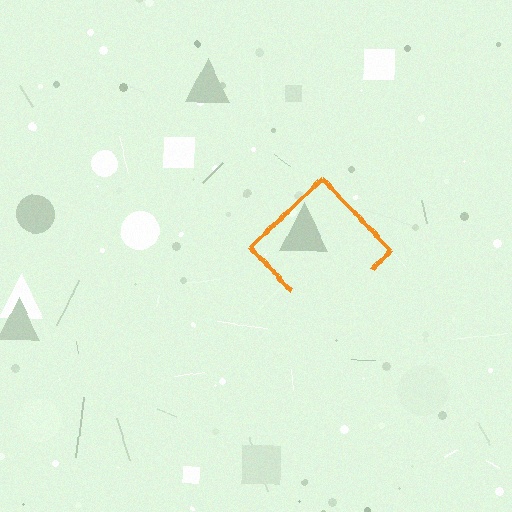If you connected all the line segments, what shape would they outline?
They would outline a diamond.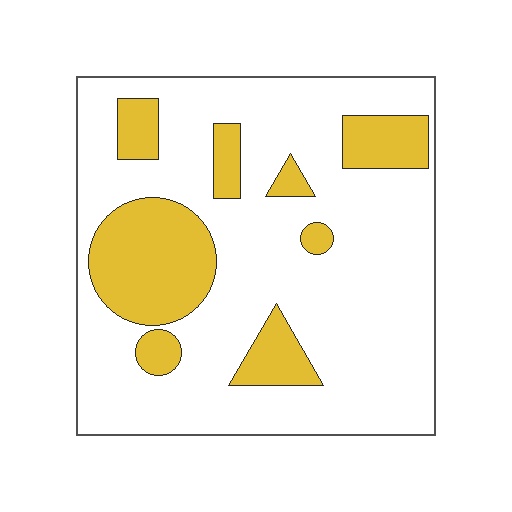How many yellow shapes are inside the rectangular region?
8.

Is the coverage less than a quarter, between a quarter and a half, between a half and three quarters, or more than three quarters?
Less than a quarter.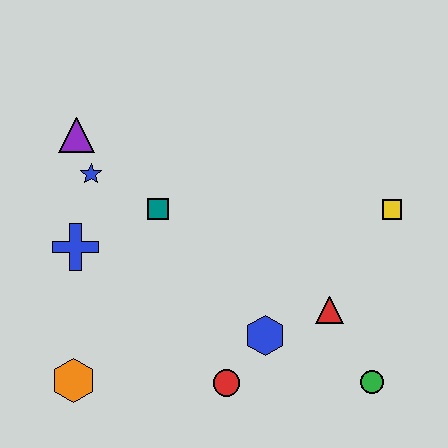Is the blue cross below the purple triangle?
Yes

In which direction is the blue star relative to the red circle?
The blue star is above the red circle.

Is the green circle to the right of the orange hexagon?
Yes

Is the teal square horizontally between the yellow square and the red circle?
No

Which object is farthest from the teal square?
The green circle is farthest from the teal square.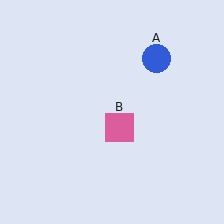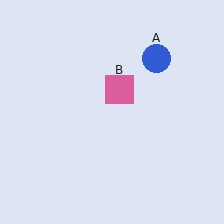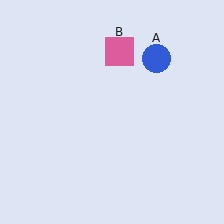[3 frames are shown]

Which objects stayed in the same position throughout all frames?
Blue circle (object A) remained stationary.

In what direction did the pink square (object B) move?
The pink square (object B) moved up.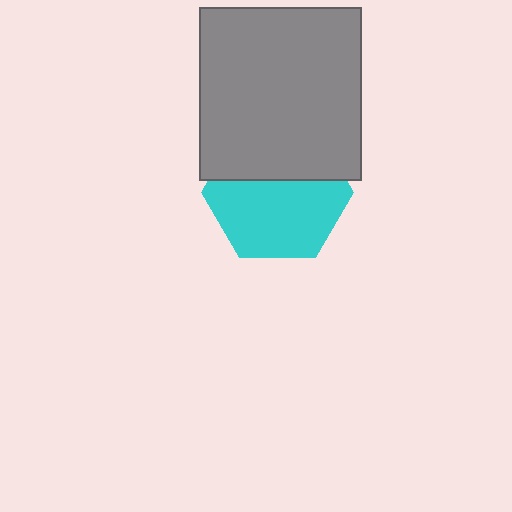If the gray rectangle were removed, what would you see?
You would see the complete cyan hexagon.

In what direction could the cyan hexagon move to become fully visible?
The cyan hexagon could move down. That would shift it out from behind the gray rectangle entirely.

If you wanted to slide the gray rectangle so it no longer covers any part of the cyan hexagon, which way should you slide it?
Slide it up — that is the most direct way to separate the two shapes.